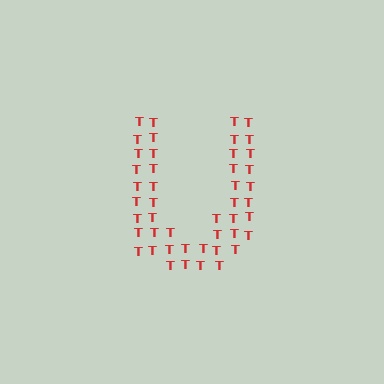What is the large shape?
The large shape is the letter U.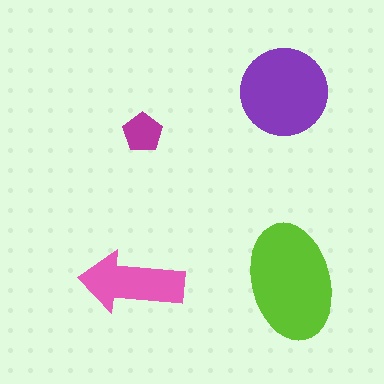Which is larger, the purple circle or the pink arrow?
The purple circle.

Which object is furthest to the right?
The lime ellipse is rightmost.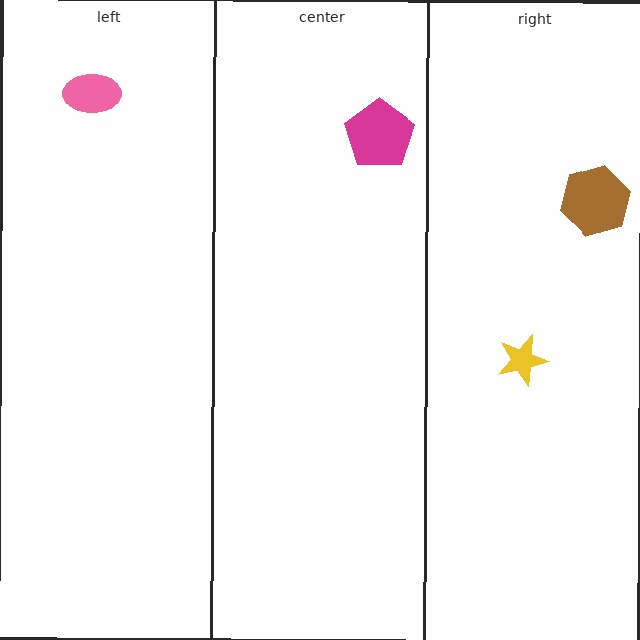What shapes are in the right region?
The yellow star, the brown hexagon.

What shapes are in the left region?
The pink ellipse.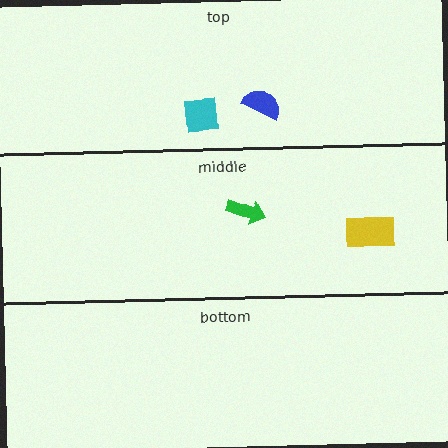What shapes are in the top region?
The cyan square, the blue semicircle.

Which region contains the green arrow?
The middle region.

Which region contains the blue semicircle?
The top region.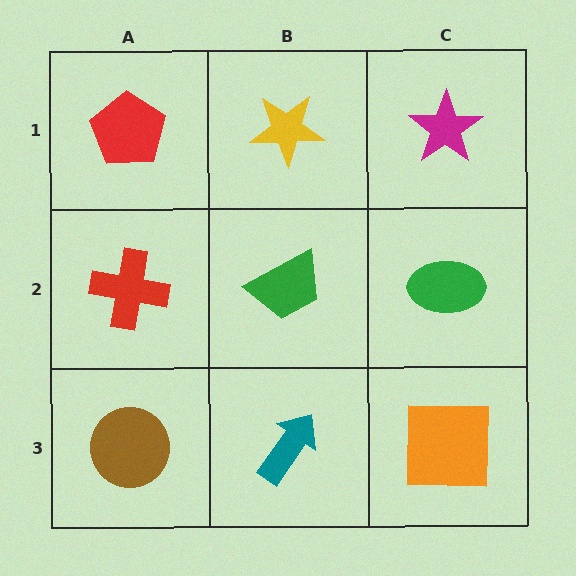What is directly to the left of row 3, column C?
A teal arrow.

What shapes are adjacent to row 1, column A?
A red cross (row 2, column A), a yellow star (row 1, column B).